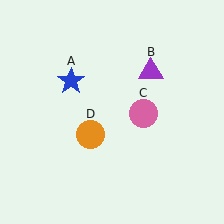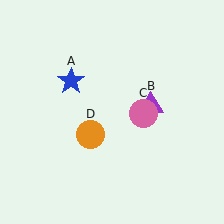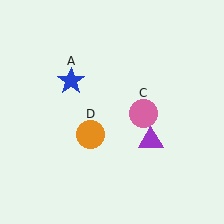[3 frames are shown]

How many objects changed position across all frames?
1 object changed position: purple triangle (object B).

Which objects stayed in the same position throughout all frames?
Blue star (object A) and pink circle (object C) and orange circle (object D) remained stationary.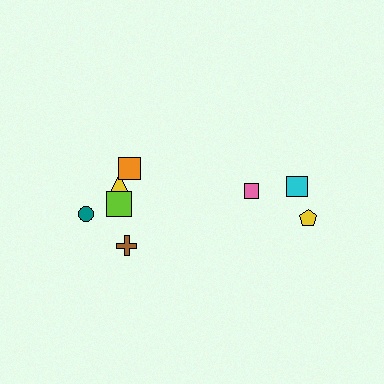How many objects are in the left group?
There are 5 objects.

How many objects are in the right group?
There are 3 objects.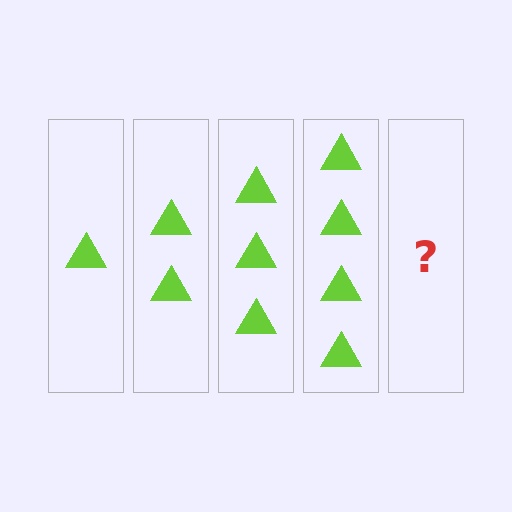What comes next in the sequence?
The next element should be 5 triangles.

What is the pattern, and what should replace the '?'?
The pattern is that each step adds one more triangle. The '?' should be 5 triangles.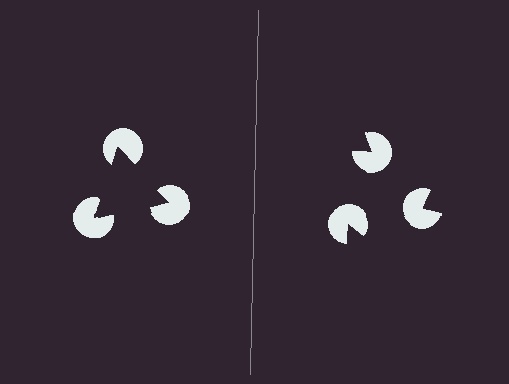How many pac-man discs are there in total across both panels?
6 — 3 on each side.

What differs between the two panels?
The pac-man discs are positioned identically on both sides; only the wedge orientations differ. On the left they align to a triangle; on the right they are misaligned.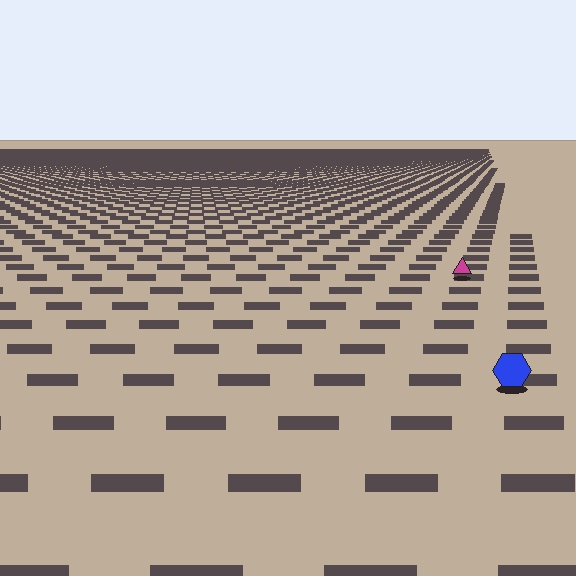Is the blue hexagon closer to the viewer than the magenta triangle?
Yes. The blue hexagon is closer — you can tell from the texture gradient: the ground texture is coarser near it.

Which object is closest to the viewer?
The blue hexagon is closest. The texture marks near it are larger and more spread out.